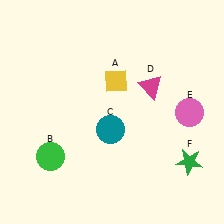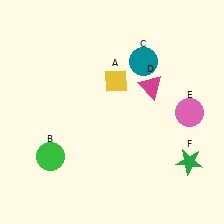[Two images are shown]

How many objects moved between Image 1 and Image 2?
1 object moved between the two images.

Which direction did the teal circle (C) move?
The teal circle (C) moved up.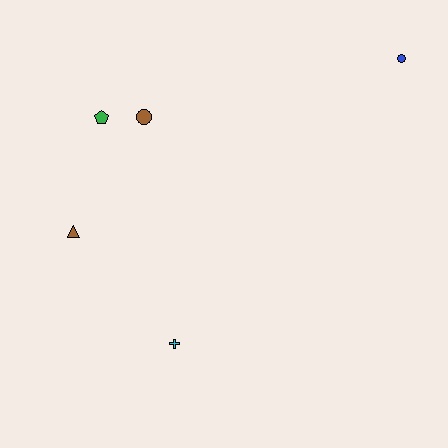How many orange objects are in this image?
There are no orange objects.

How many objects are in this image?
There are 5 objects.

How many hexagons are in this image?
There are no hexagons.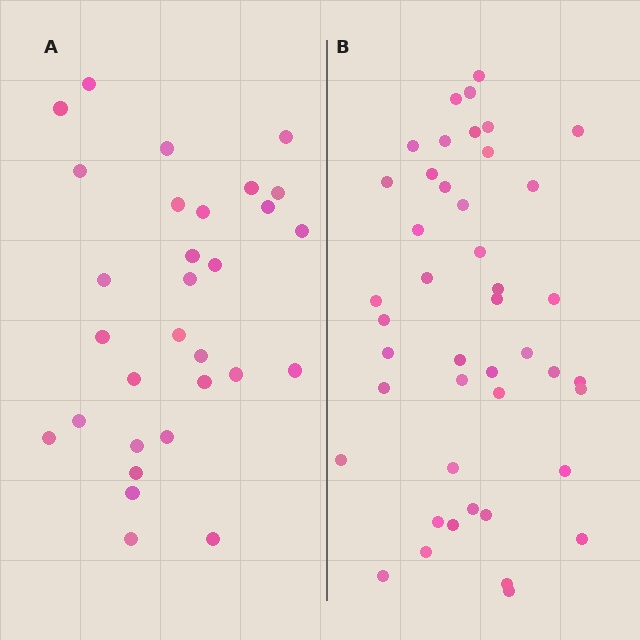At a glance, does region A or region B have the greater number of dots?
Region B (the right region) has more dots.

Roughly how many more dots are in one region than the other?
Region B has approximately 15 more dots than region A.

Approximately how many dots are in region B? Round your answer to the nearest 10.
About 40 dots. (The exact count is 44, which rounds to 40.)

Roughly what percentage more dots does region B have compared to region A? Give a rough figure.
About 45% more.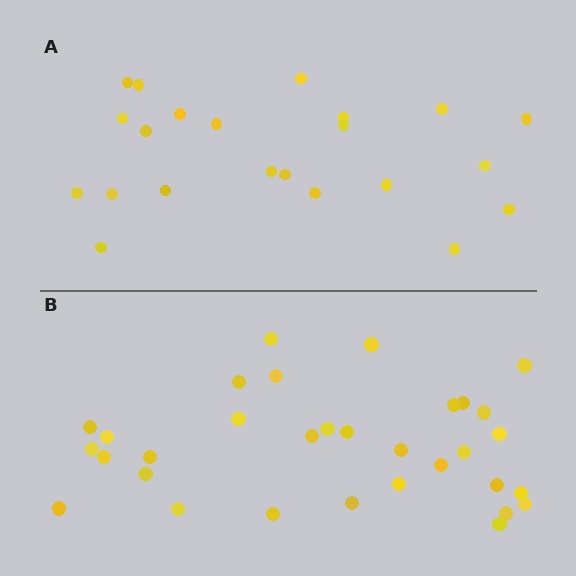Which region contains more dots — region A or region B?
Region B (the bottom region) has more dots.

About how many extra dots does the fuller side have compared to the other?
Region B has roughly 10 or so more dots than region A.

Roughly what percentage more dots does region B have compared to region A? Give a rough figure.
About 45% more.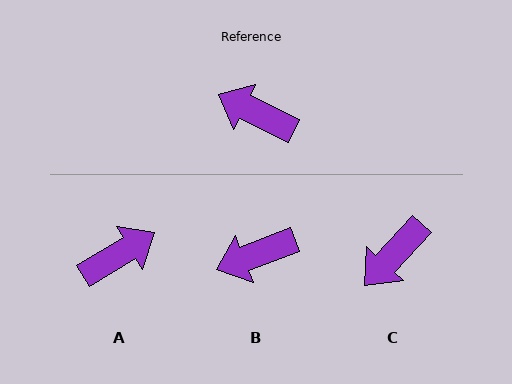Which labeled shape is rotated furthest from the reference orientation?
A, about 123 degrees away.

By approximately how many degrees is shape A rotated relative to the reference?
Approximately 123 degrees clockwise.